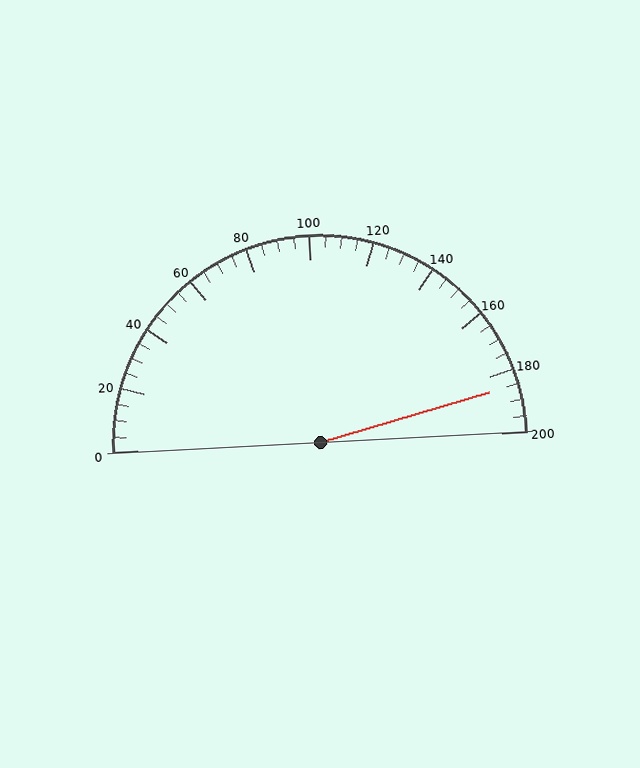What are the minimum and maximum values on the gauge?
The gauge ranges from 0 to 200.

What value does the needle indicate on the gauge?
The needle indicates approximately 185.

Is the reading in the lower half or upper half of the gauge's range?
The reading is in the upper half of the range (0 to 200).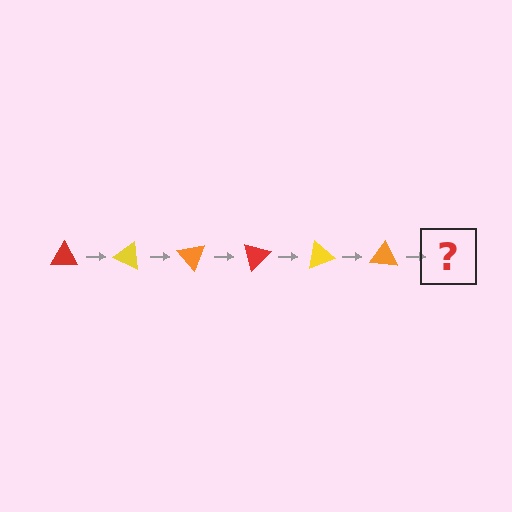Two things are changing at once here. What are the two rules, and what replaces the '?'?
The two rules are that it rotates 25 degrees each step and the color cycles through red, yellow, and orange. The '?' should be a red triangle, rotated 150 degrees from the start.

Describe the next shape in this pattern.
It should be a red triangle, rotated 150 degrees from the start.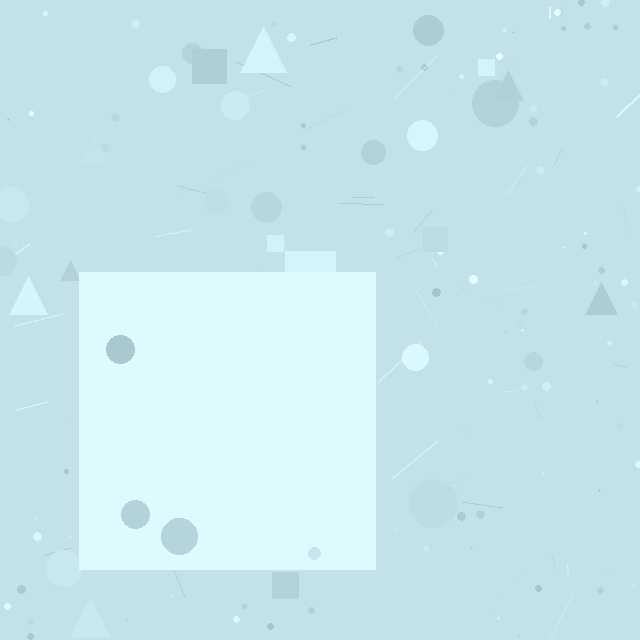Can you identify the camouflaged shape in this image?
The camouflaged shape is a square.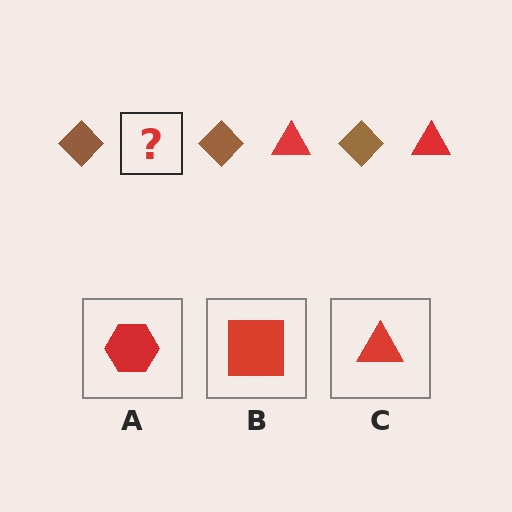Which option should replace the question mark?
Option C.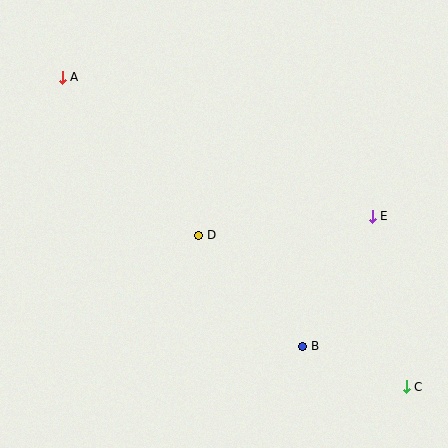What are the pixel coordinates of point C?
Point C is at (406, 387).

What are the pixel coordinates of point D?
Point D is at (199, 235).